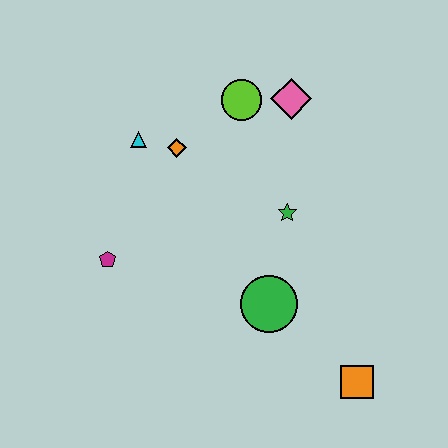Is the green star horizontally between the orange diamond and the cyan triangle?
No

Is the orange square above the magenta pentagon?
No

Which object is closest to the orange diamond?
The cyan triangle is closest to the orange diamond.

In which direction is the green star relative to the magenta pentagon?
The green star is to the right of the magenta pentagon.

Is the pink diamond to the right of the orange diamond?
Yes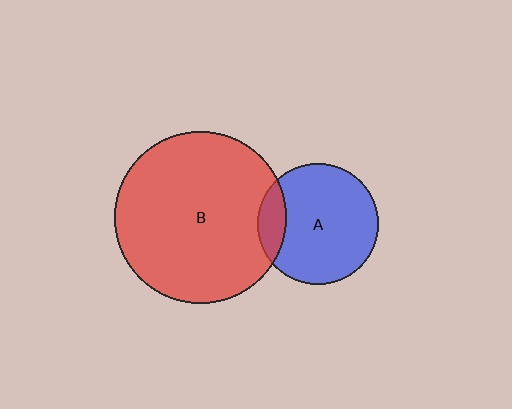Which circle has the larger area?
Circle B (red).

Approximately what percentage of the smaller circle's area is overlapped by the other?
Approximately 15%.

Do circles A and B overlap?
Yes.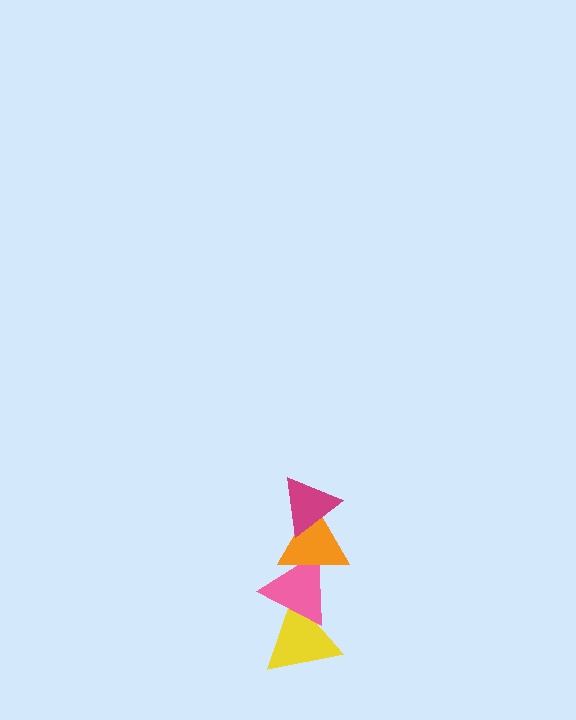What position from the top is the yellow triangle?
The yellow triangle is 4th from the top.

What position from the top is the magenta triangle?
The magenta triangle is 1st from the top.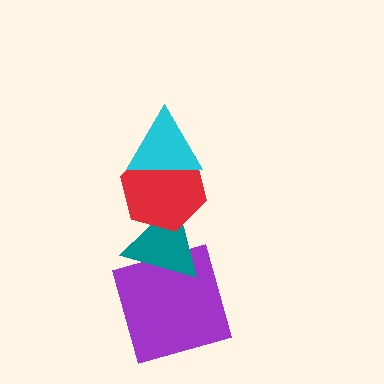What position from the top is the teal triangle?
The teal triangle is 3rd from the top.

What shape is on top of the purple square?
The teal triangle is on top of the purple square.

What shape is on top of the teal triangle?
The red hexagon is on top of the teal triangle.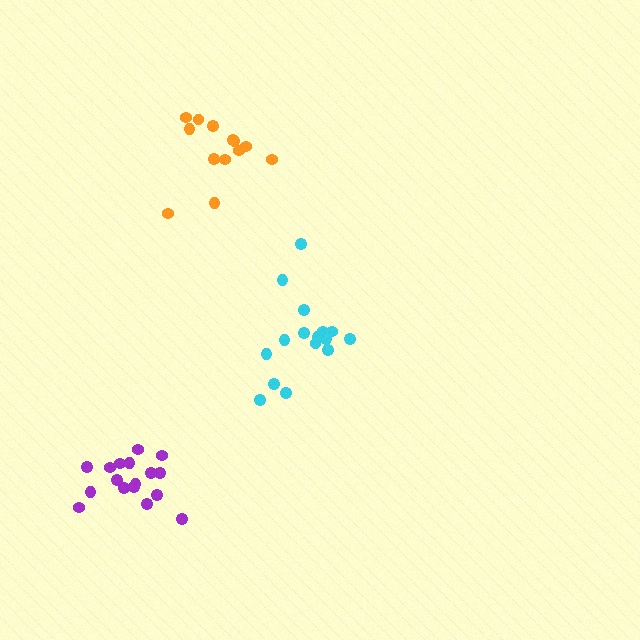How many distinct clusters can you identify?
There are 3 distinct clusters.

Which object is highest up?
The orange cluster is topmost.